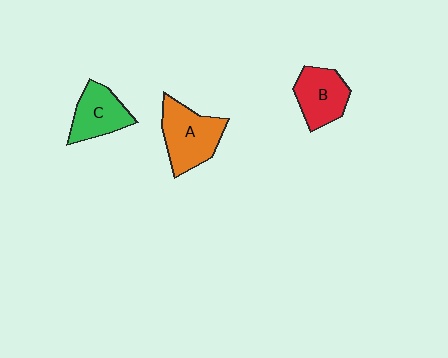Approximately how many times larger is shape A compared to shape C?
Approximately 1.3 times.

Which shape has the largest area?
Shape A (orange).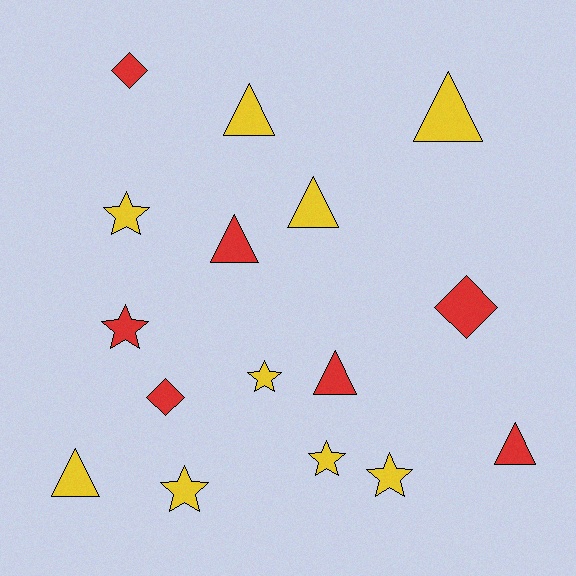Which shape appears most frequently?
Triangle, with 7 objects.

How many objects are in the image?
There are 16 objects.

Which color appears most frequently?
Yellow, with 9 objects.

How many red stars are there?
There is 1 red star.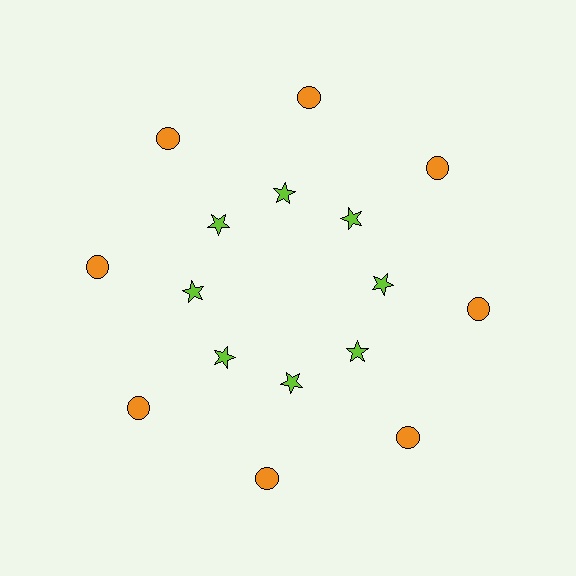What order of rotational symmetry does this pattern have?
This pattern has 8-fold rotational symmetry.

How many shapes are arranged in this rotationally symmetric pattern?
There are 16 shapes, arranged in 8 groups of 2.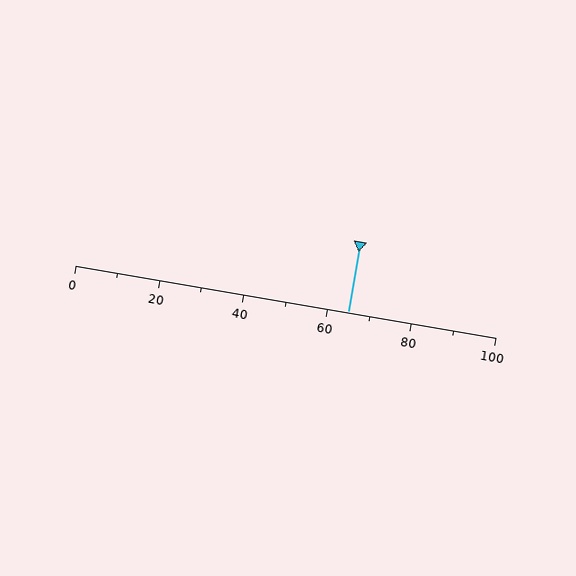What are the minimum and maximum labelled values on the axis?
The axis runs from 0 to 100.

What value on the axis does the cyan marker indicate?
The marker indicates approximately 65.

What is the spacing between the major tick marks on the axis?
The major ticks are spaced 20 apart.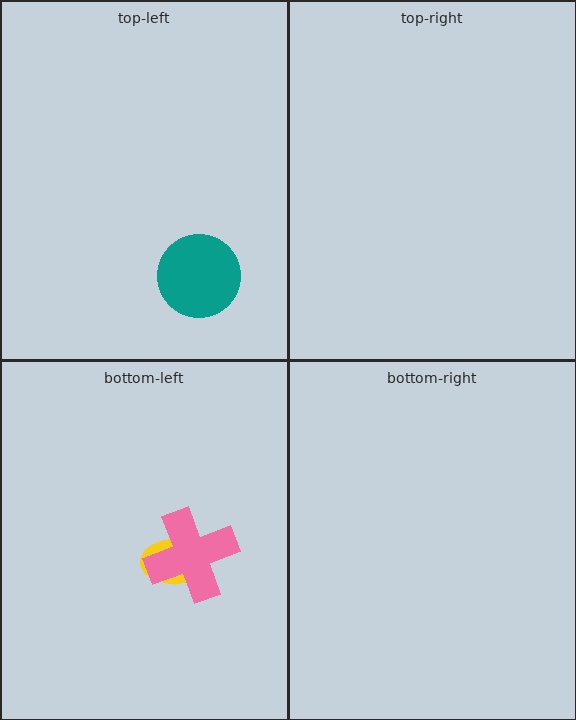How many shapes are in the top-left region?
1.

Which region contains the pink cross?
The bottom-left region.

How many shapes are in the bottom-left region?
2.